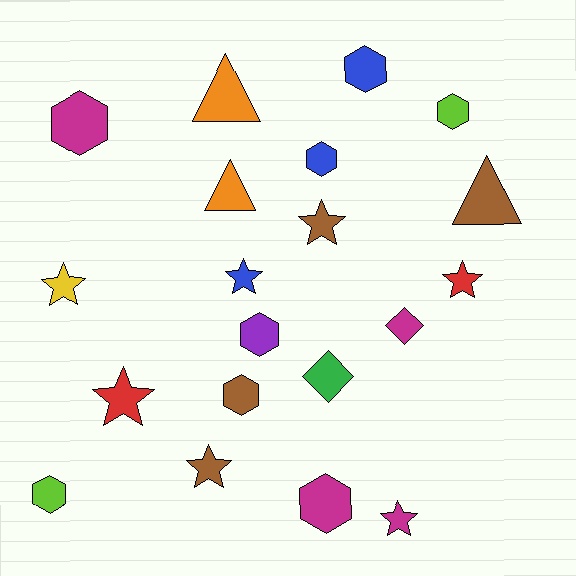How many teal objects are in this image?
There are no teal objects.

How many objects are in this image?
There are 20 objects.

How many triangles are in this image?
There are 3 triangles.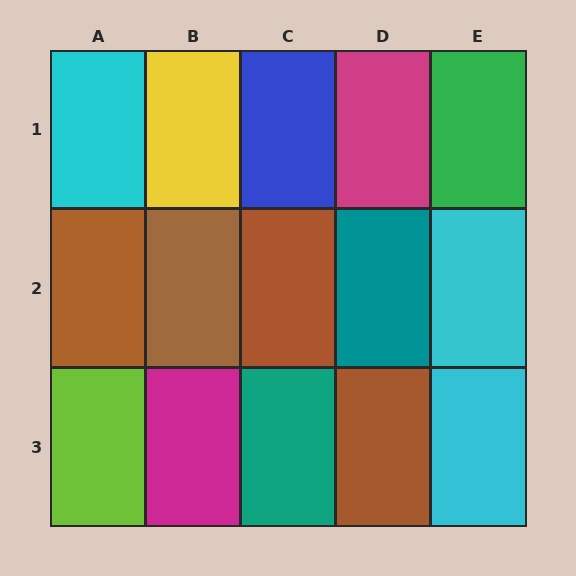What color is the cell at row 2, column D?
Teal.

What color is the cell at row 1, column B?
Yellow.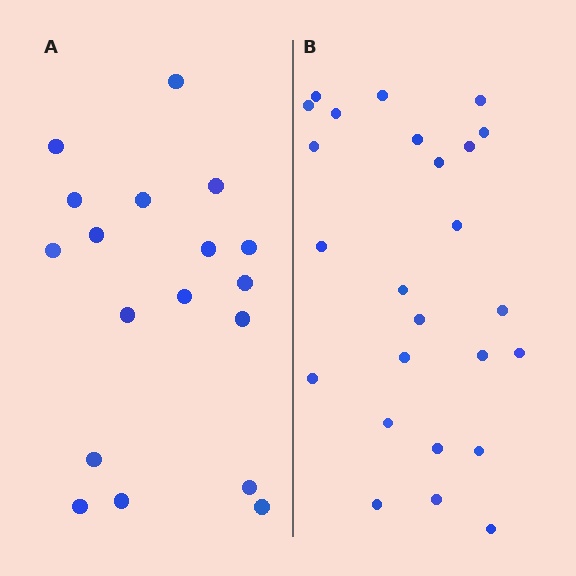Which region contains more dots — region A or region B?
Region B (the right region) has more dots.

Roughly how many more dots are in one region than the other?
Region B has roughly 8 or so more dots than region A.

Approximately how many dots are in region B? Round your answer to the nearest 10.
About 20 dots. (The exact count is 25, which rounds to 20.)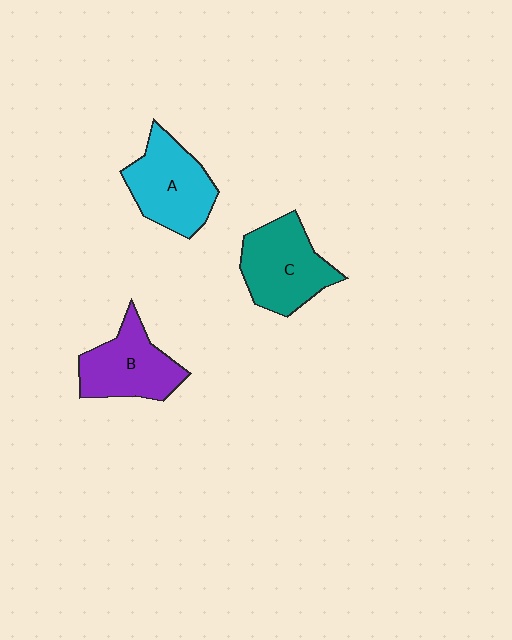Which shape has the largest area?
Shape C (teal).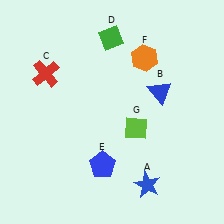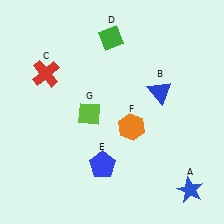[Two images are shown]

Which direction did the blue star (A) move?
The blue star (A) moved right.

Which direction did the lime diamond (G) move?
The lime diamond (G) moved left.